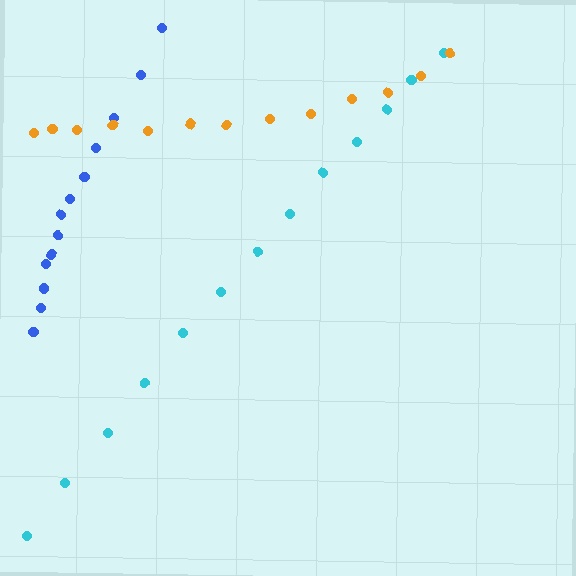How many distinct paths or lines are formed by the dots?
There are 3 distinct paths.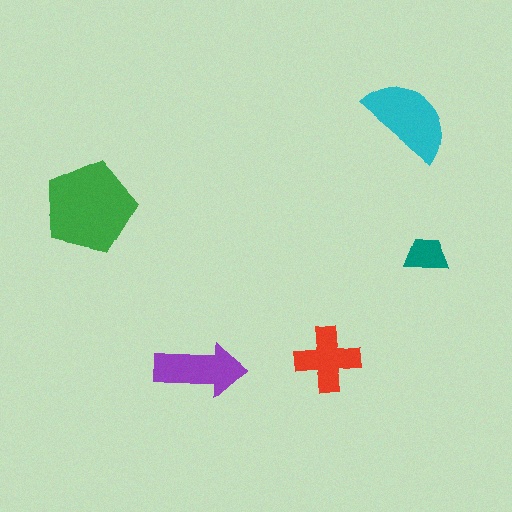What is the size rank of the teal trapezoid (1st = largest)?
5th.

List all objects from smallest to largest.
The teal trapezoid, the red cross, the purple arrow, the cyan semicircle, the green pentagon.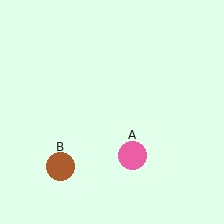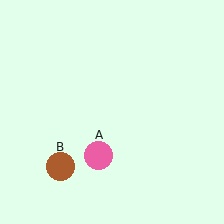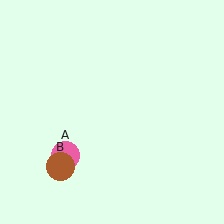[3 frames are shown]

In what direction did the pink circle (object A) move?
The pink circle (object A) moved left.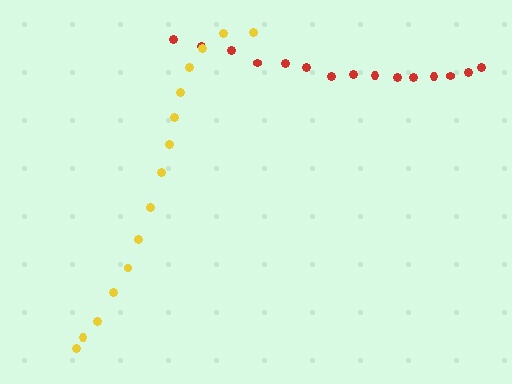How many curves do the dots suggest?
There are 2 distinct paths.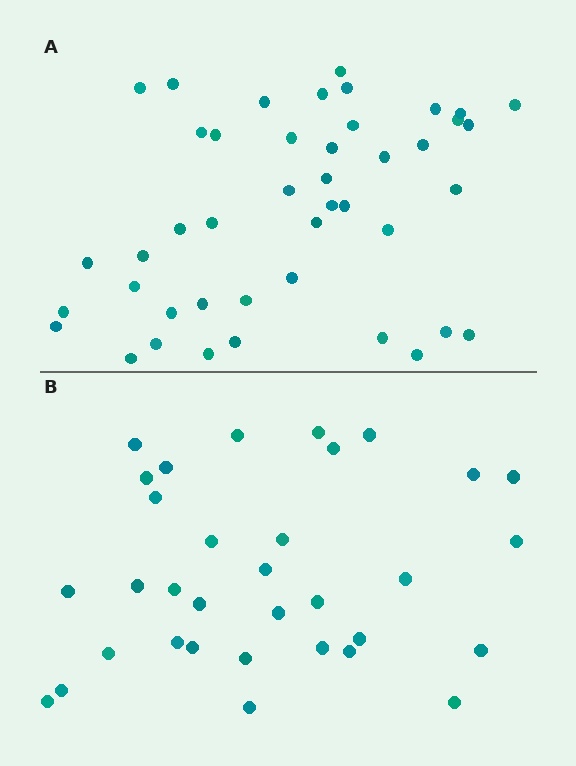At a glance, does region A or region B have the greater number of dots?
Region A (the top region) has more dots.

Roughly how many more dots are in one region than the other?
Region A has roughly 12 or so more dots than region B.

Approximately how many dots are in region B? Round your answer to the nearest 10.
About 30 dots. (The exact count is 33, which rounds to 30.)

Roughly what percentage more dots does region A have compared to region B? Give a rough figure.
About 35% more.